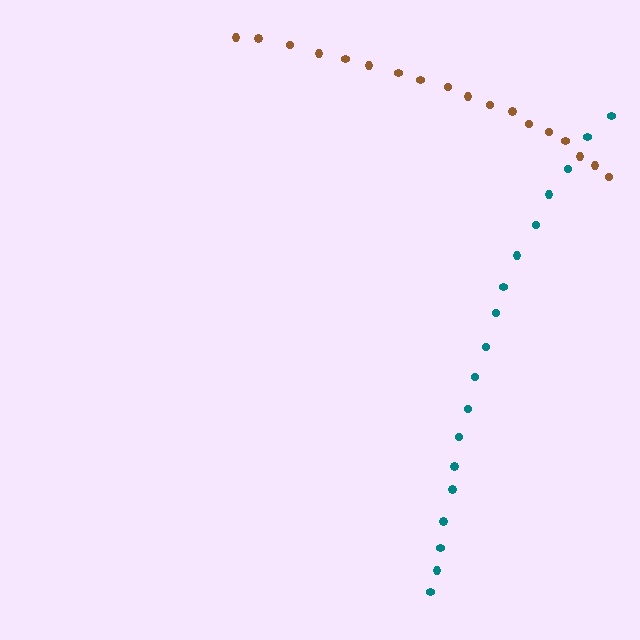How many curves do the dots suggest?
There are 2 distinct paths.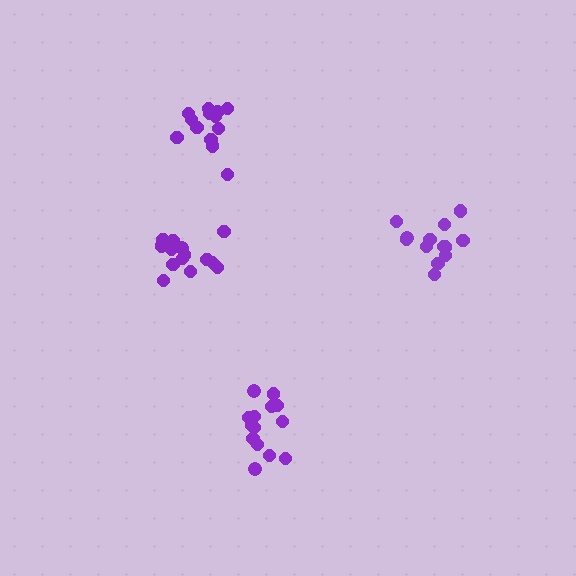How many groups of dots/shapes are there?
There are 4 groups.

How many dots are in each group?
Group 1: 14 dots, Group 2: 13 dots, Group 3: 14 dots, Group 4: 13 dots (54 total).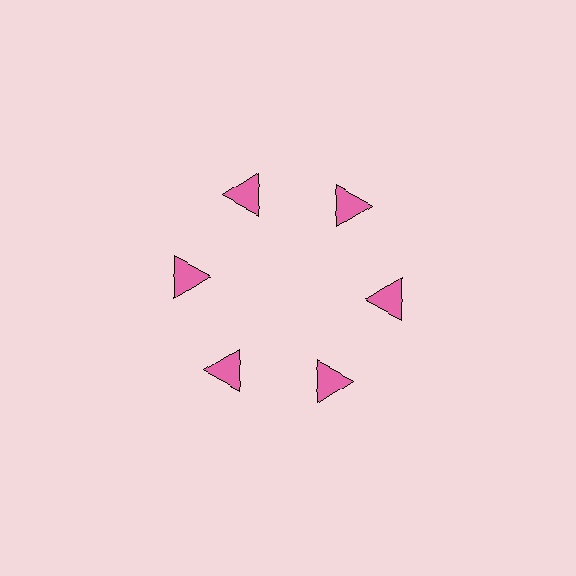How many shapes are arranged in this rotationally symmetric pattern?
There are 6 shapes, arranged in 6 groups of 1.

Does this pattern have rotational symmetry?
Yes, this pattern has 6-fold rotational symmetry. It looks the same after rotating 60 degrees around the center.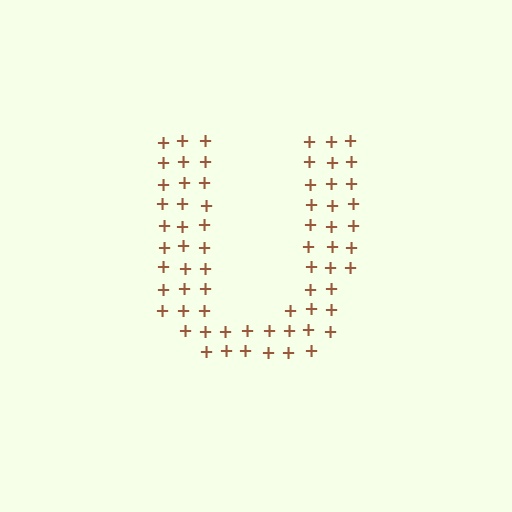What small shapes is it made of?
It is made of small plus signs.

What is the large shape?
The large shape is the letter U.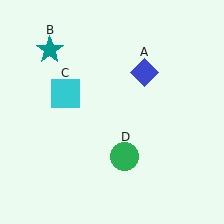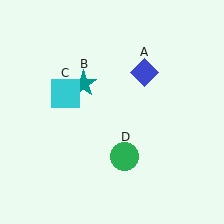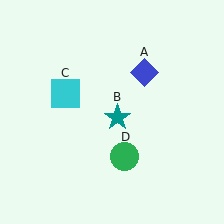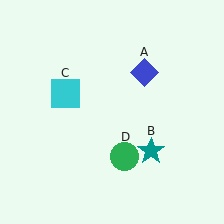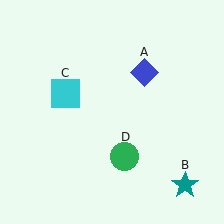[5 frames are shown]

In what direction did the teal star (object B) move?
The teal star (object B) moved down and to the right.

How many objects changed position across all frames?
1 object changed position: teal star (object B).